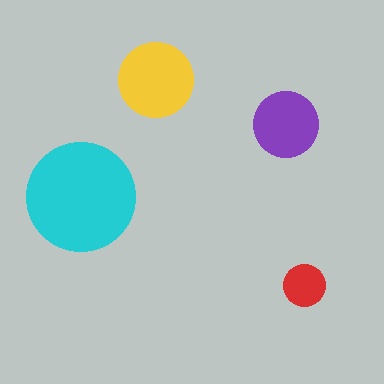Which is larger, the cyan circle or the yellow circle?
The cyan one.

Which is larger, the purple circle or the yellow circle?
The yellow one.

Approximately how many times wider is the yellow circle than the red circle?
About 2 times wider.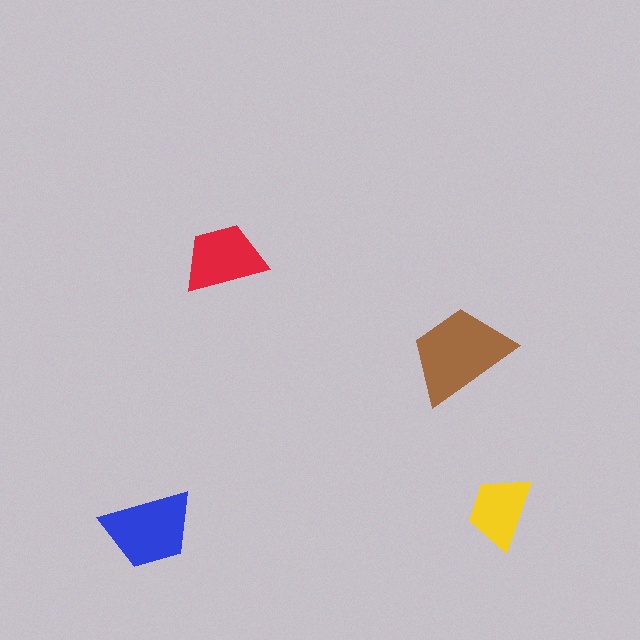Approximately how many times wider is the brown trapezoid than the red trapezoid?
About 1.5 times wider.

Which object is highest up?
The red trapezoid is topmost.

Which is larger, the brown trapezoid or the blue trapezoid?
The brown one.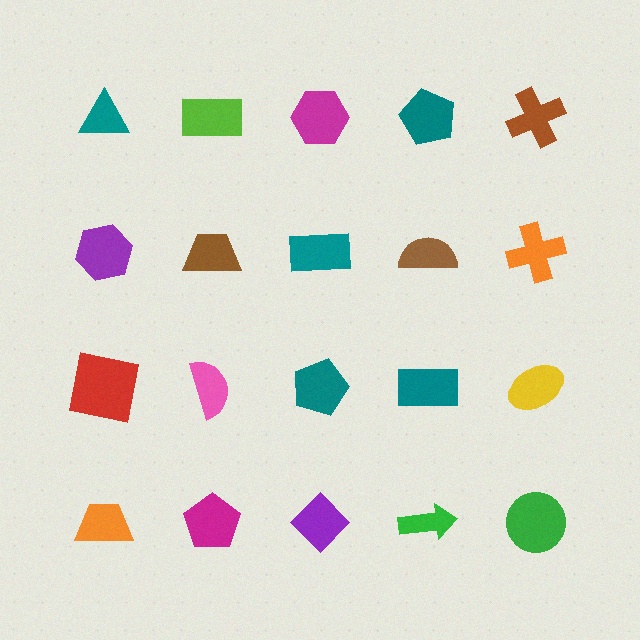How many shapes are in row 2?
5 shapes.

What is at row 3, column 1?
A red square.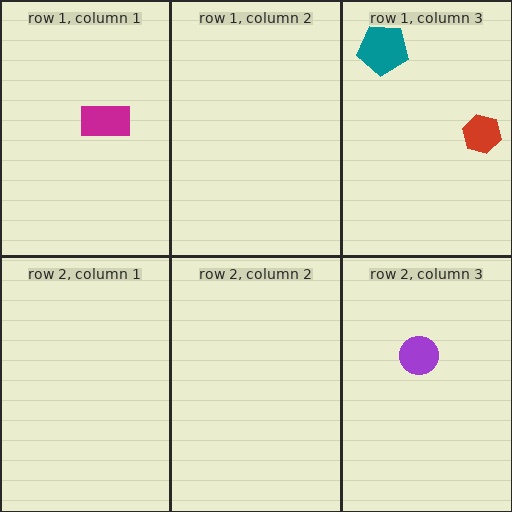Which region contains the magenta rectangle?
The row 1, column 1 region.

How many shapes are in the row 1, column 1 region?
1.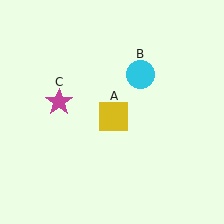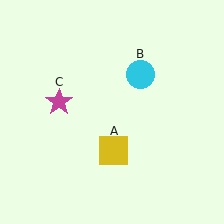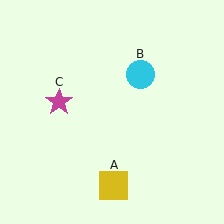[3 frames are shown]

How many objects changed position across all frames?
1 object changed position: yellow square (object A).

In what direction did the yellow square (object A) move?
The yellow square (object A) moved down.